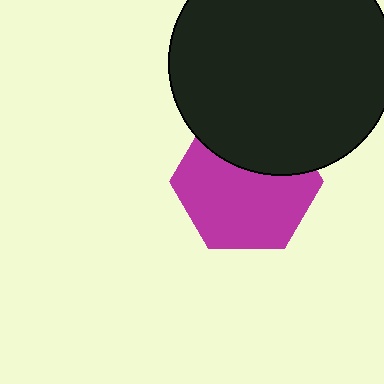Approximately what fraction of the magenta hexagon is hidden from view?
Roughly 34% of the magenta hexagon is hidden behind the black circle.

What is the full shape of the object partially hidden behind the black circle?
The partially hidden object is a magenta hexagon.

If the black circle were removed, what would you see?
You would see the complete magenta hexagon.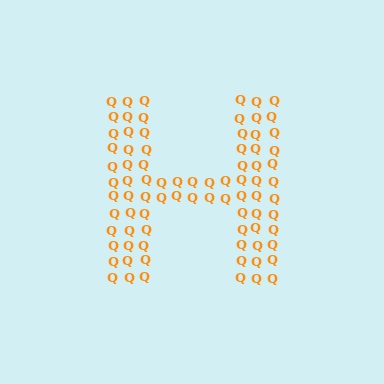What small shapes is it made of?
It is made of small letter Q's.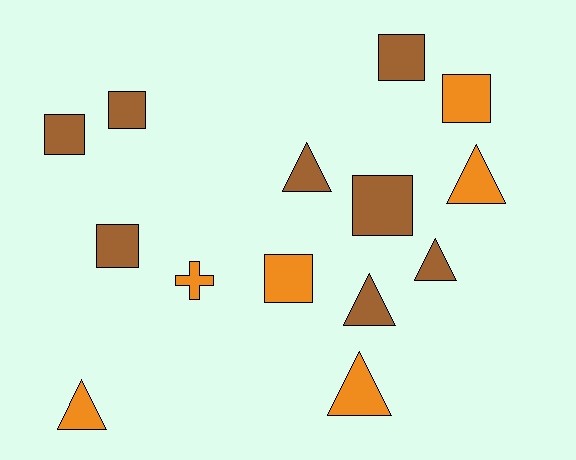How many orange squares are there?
There are 2 orange squares.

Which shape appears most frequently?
Square, with 7 objects.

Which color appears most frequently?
Brown, with 8 objects.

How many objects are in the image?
There are 14 objects.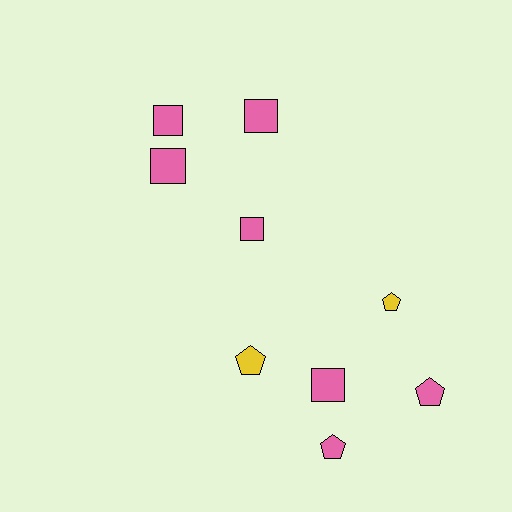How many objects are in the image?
There are 9 objects.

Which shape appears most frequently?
Square, with 5 objects.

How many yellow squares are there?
There are no yellow squares.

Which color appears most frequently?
Pink, with 7 objects.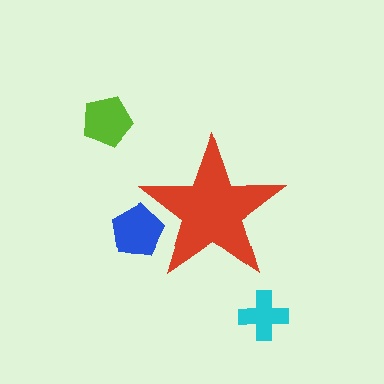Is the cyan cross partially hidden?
No, the cyan cross is fully visible.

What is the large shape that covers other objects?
A red star.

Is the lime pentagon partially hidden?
No, the lime pentagon is fully visible.